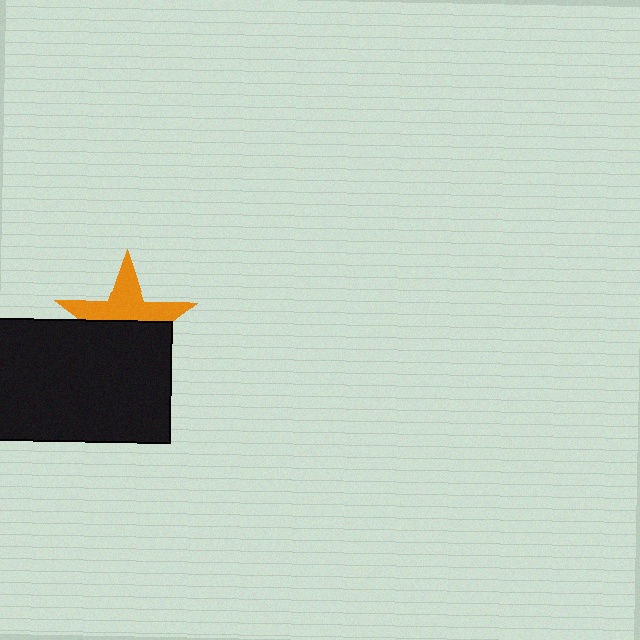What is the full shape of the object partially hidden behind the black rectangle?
The partially hidden object is an orange star.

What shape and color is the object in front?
The object in front is a black rectangle.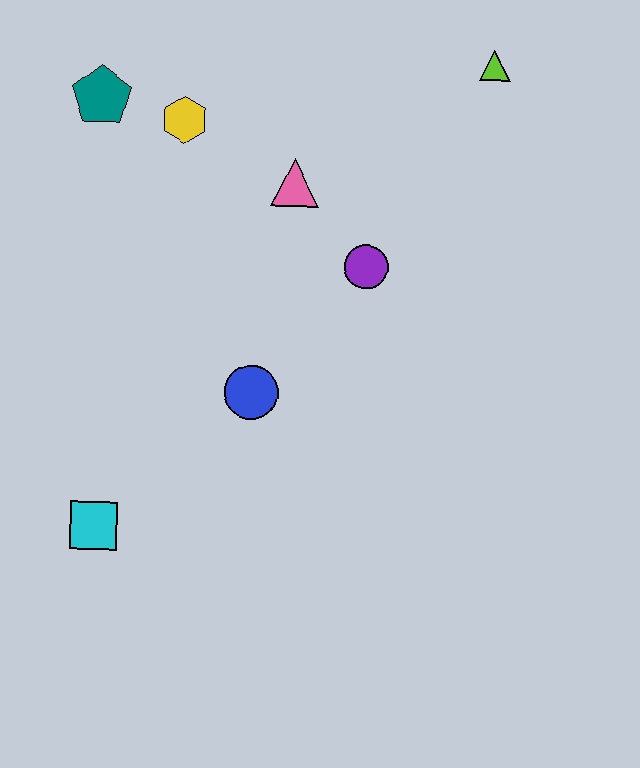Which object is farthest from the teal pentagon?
The cyan square is farthest from the teal pentagon.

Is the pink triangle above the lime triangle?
No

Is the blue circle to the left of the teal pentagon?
No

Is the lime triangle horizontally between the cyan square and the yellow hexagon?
No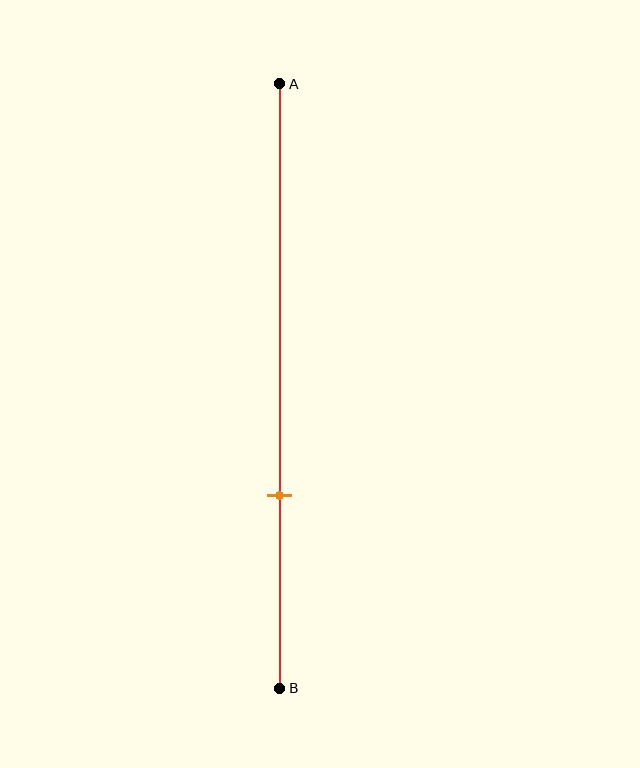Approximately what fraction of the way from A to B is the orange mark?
The orange mark is approximately 70% of the way from A to B.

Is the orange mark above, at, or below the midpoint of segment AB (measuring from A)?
The orange mark is below the midpoint of segment AB.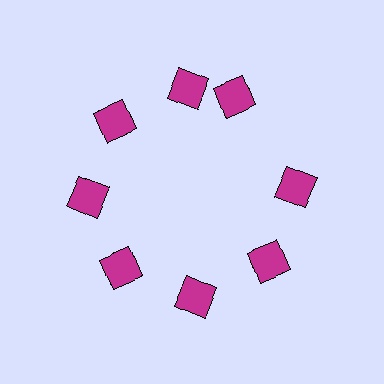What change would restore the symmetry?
The symmetry would be restored by rotating it back into even spacing with its neighbors so that all 8 diamonds sit at equal angles and equal distance from the center.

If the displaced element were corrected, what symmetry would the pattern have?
It would have 8-fold rotational symmetry — the pattern would map onto itself every 45 degrees.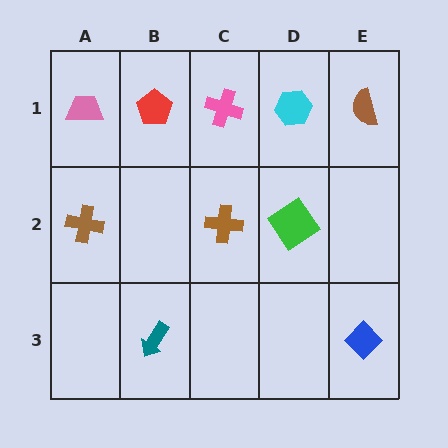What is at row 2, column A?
A brown cross.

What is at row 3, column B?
A teal arrow.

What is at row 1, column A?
A pink trapezoid.